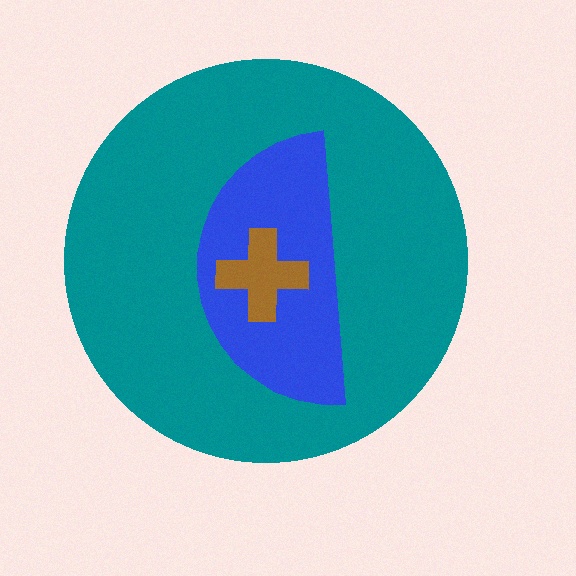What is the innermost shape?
The brown cross.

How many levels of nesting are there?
3.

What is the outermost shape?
The teal circle.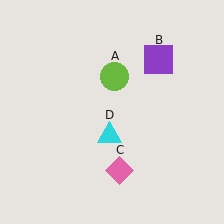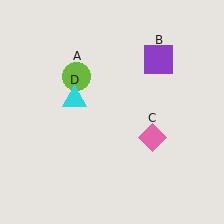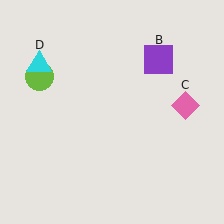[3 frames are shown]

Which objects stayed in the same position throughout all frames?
Purple square (object B) remained stationary.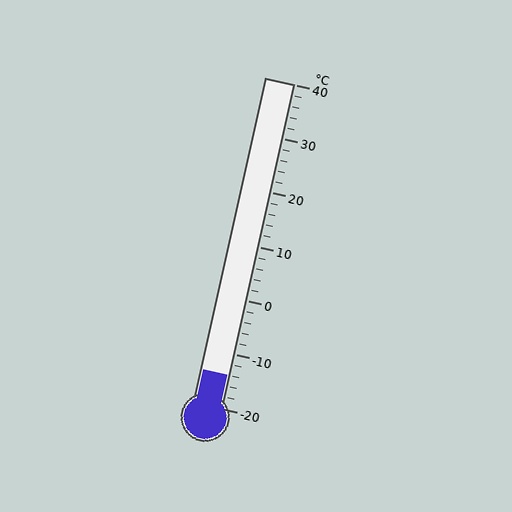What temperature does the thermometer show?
The thermometer shows approximately -14°C.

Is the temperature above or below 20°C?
The temperature is below 20°C.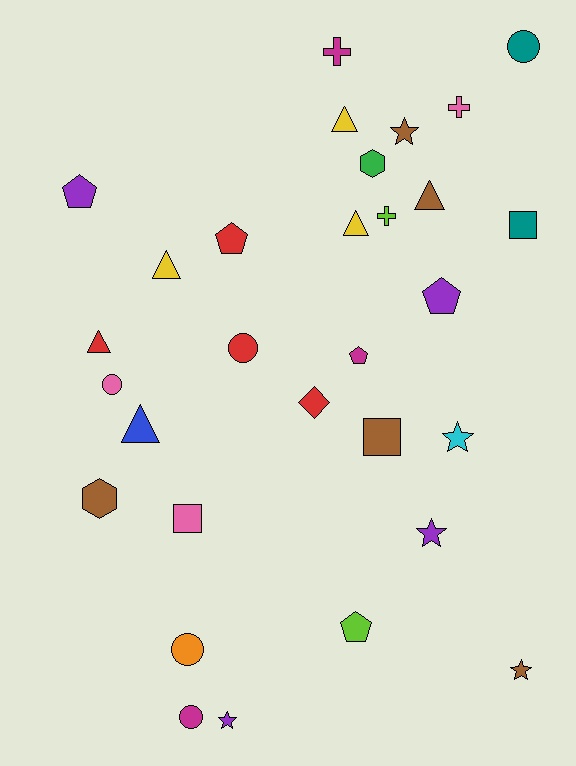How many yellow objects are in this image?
There are 3 yellow objects.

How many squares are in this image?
There are 3 squares.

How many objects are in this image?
There are 30 objects.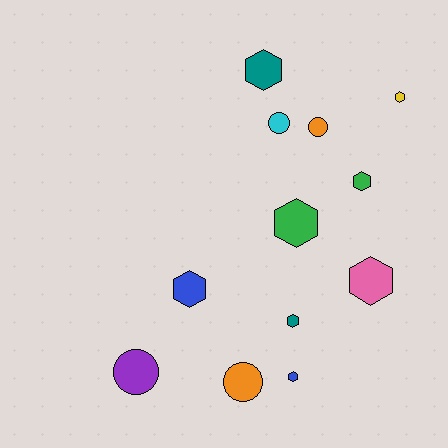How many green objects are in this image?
There are 2 green objects.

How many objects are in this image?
There are 12 objects.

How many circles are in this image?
There are 4 circles.